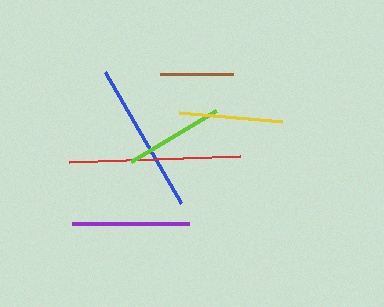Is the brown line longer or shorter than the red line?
The red line is longer than the brown line.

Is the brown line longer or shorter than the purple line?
The purple line is longer than the brown line.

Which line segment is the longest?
The red line is the longest at approximately 171 pixels.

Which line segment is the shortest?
The brown line is the shortest at approximately 72 pixels.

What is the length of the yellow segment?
The yellow segment is approximately 104 pixels long.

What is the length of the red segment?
The red segment is approximately 171 pixels long.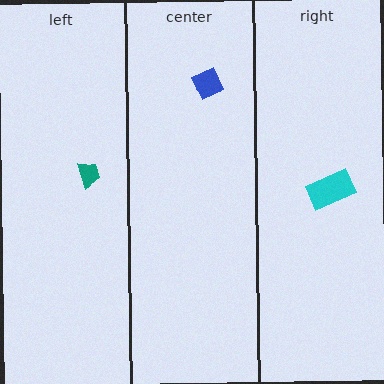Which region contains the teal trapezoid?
The left region.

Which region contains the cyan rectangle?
The right region.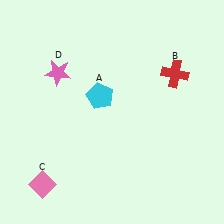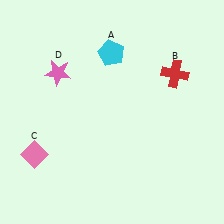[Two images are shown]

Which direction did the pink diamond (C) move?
The pink diamond (C) moved up.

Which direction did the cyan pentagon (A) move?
The cyan pentagon (A) moved up.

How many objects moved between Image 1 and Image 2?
2 objects moved between the two images.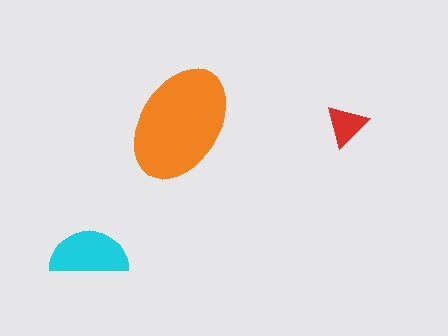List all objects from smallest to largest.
The red triangle, the cyan semicircle, the orange ellipse.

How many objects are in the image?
There are 3 objects in the image.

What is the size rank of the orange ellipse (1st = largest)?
1st.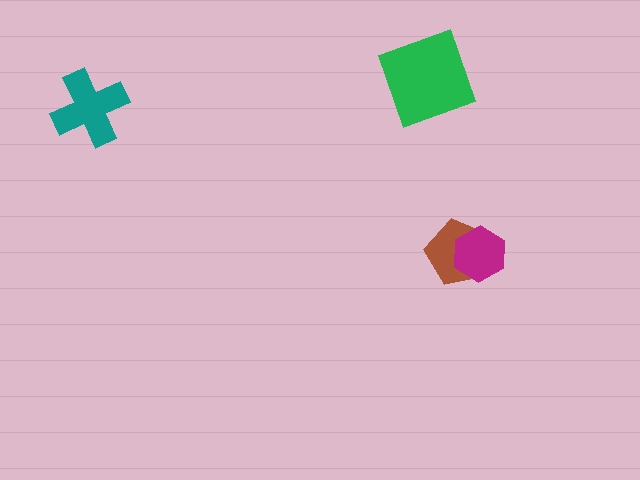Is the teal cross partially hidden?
No, no other shape covers it.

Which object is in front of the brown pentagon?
The magenta hexagon is in front of the brown pentagon.